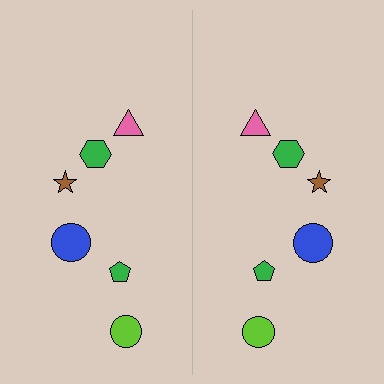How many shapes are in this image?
There are 12 shapes in this image.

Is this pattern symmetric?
Yes, this pattern has bilateral (reflection) symmetry.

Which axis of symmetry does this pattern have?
The pattern has a vertical axis of symmetry running through the center of the image.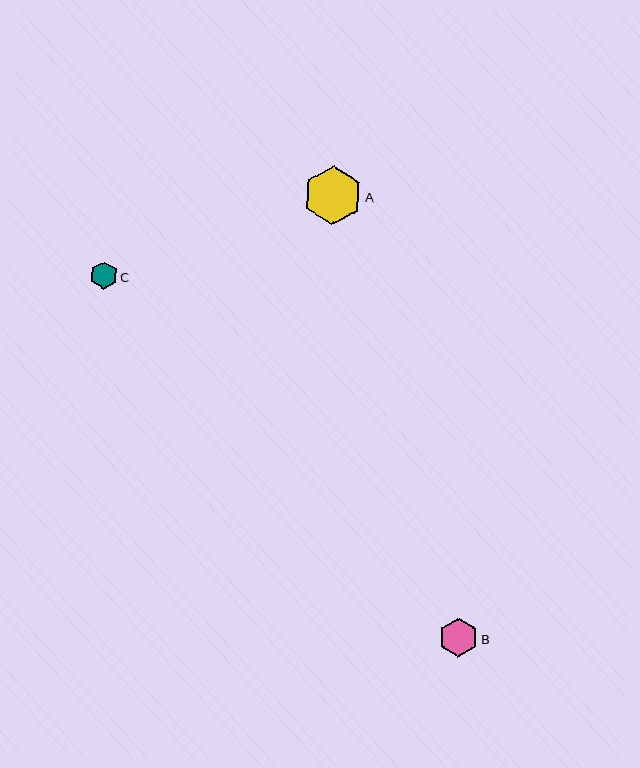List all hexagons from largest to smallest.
From largest to smallest: A, B, C.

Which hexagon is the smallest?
Hexagon C is the smallest with a size of approximately 27 pixels.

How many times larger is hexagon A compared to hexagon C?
Hexagon A is approximately 2.2 times the size of hexagon C.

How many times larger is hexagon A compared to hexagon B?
Hexagon A is approximately 1.5 times the size of hexagon B.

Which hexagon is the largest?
Hexagon A is the largest with a size of approximately 58 pixels.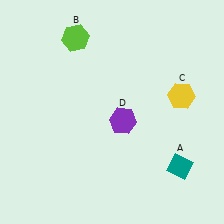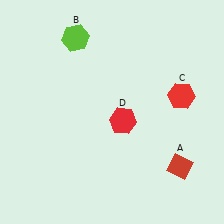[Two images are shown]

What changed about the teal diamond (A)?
In Image 1, A is teal. In Image 2, it changed to red.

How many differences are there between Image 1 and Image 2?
There are 3 differences between the two images.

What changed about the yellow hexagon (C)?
In Image 1, C is yellow. In Image 2, it changed to red.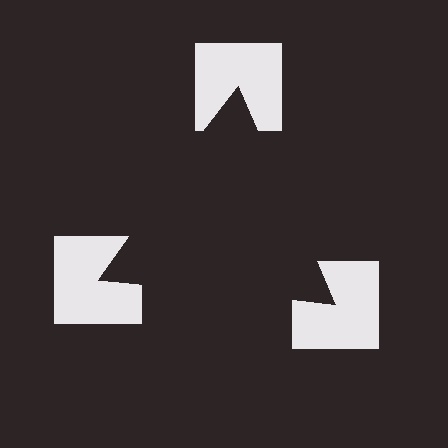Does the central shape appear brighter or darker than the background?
It typically appears slightly darker than the background, even though no actual brightness change is drawn.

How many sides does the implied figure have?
3 sides.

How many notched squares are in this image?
There are 3 — one at each vertex of the illusory triangle.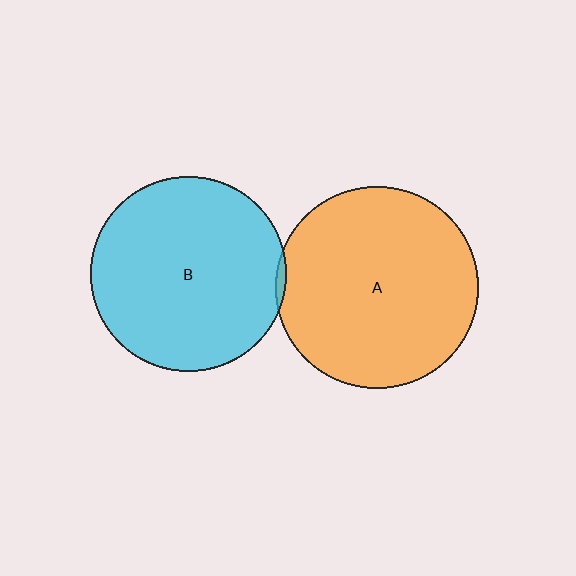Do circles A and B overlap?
Yes.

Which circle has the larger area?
Circle A (orange).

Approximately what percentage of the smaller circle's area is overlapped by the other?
Approximately 5%.